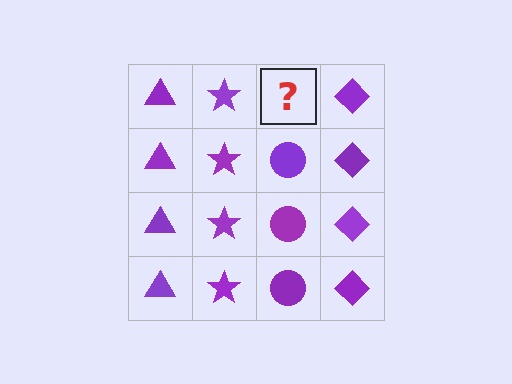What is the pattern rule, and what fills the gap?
The rule is that each column has a consistent shape. The gap should be filled with a purple circle.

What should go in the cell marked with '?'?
The missing cell should contain a purple circle.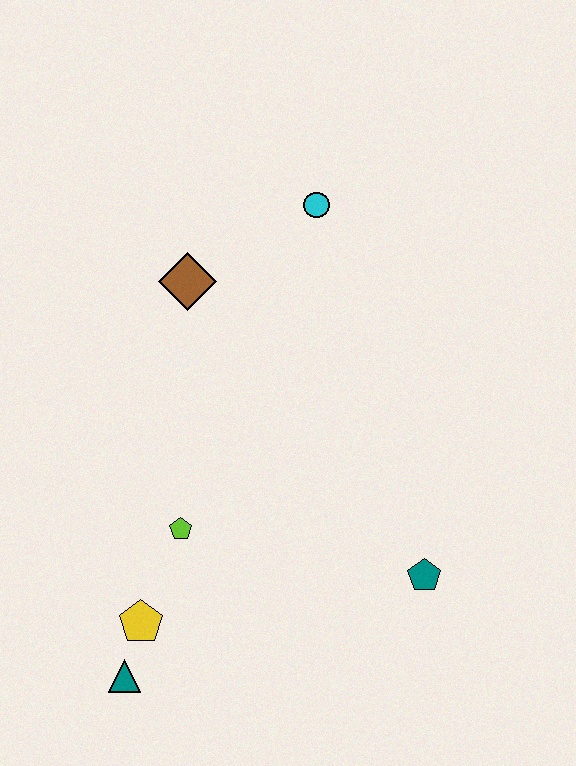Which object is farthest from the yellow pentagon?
The cyan circle is farthest from the yellow pentagon.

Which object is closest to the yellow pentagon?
The teal triangle is closest to the yellow pentagon.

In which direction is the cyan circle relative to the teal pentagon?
The cyan circle is above the teal pentagon.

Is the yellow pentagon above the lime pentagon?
No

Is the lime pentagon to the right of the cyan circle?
No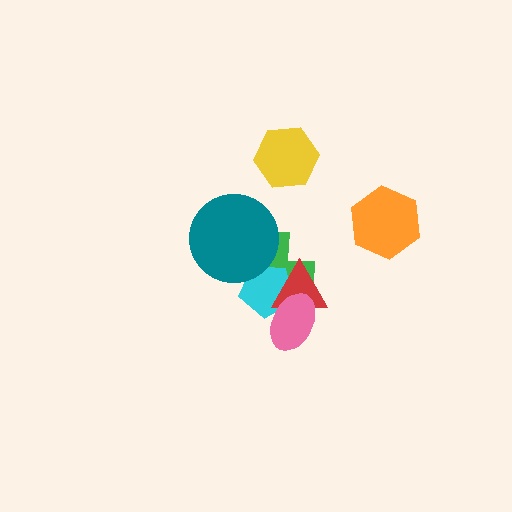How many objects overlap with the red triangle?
3 objects overlap with the red triangle.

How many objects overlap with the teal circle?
2 objects overlap with the teal circle.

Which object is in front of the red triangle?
The pink ellipse is in front of the red triangle.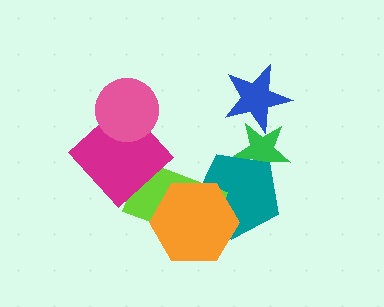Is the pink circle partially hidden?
No, no other shape covers it.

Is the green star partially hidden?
Yes, it is partially covered by another shape.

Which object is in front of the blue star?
The green star is in front of the blue star.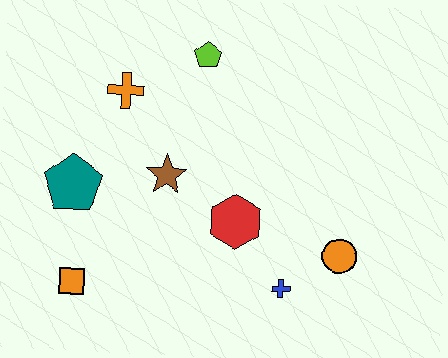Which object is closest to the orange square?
The teal pentagon is closest to the orange square.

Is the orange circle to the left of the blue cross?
No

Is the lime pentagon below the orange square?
No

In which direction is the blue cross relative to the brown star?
The blue cross is to the right of the brown star.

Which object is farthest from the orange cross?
The orange circle is farthest from the orange cross.